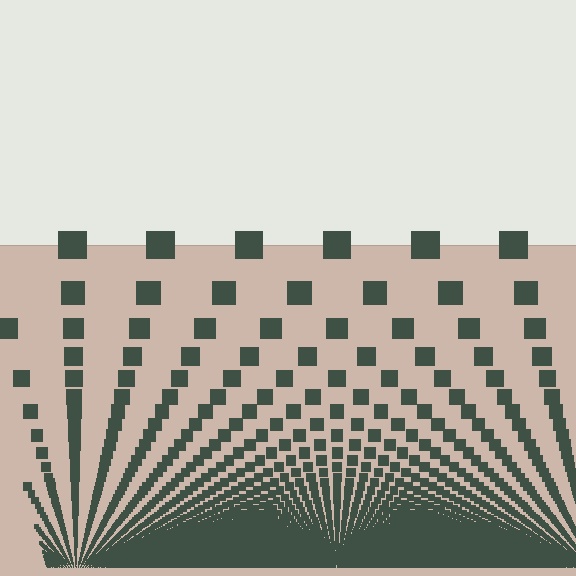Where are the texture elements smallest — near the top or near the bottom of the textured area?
Near the bottom.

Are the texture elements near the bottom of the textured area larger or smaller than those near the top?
Smaller. The gradient is inverted — elements near the bottom are smaller and denser.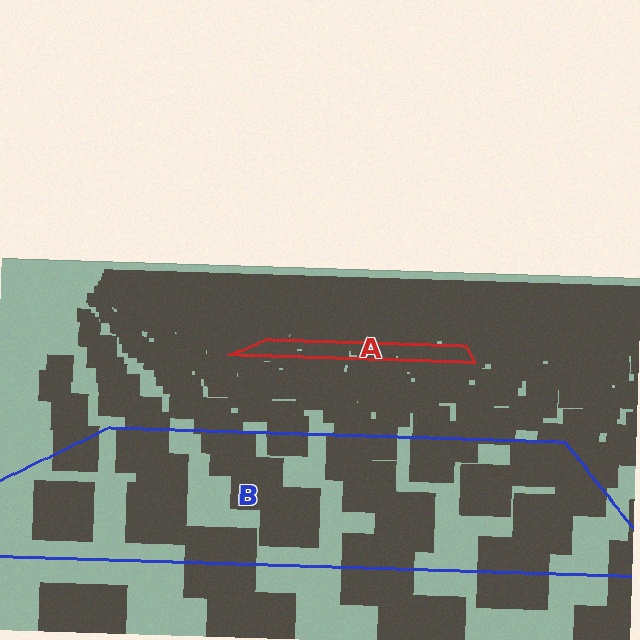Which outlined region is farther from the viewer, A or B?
Region A is farther from the viewer — the texture elements inside it appear smaller and more densely packed.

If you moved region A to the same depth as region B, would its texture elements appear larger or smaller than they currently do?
They would appear larger. At a closer depth, the same texture elements are projected at a bigger on-screen size.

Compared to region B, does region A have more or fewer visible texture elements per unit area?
Region A has more texture elements per unit area — they are packed more densely because it is farther away.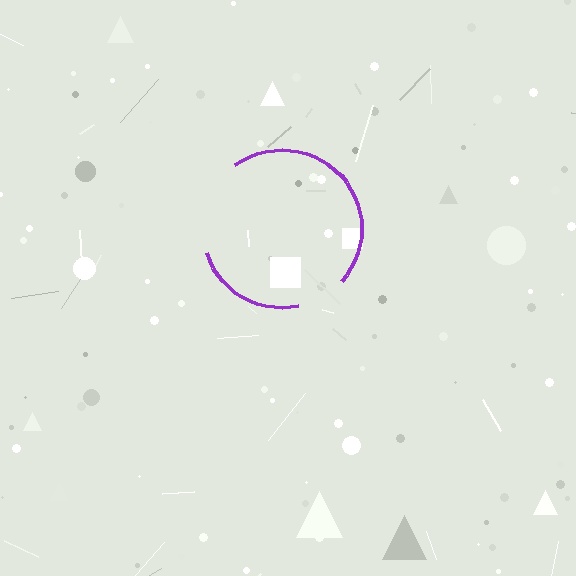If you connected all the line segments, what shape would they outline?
They would outline a circle.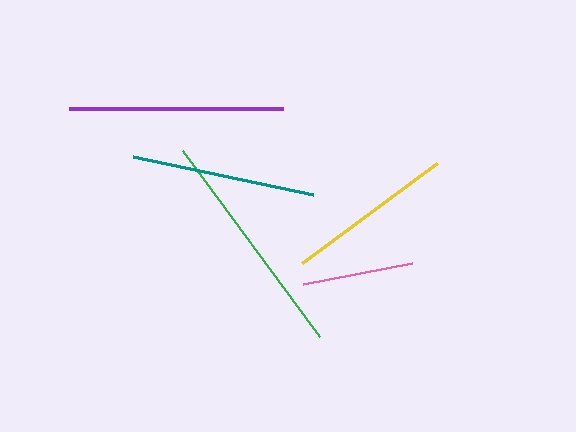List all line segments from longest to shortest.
From longest to shortest: green, purple, teal, yellow, pink.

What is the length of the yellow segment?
The yellow segment is approximately 168 pixels long.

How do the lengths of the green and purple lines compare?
The green and purple lines are approximately the same length.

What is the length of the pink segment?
The pink segment is approximately 110 pixels long.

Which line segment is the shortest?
The pink line is the shortest at approximately 110 pixels.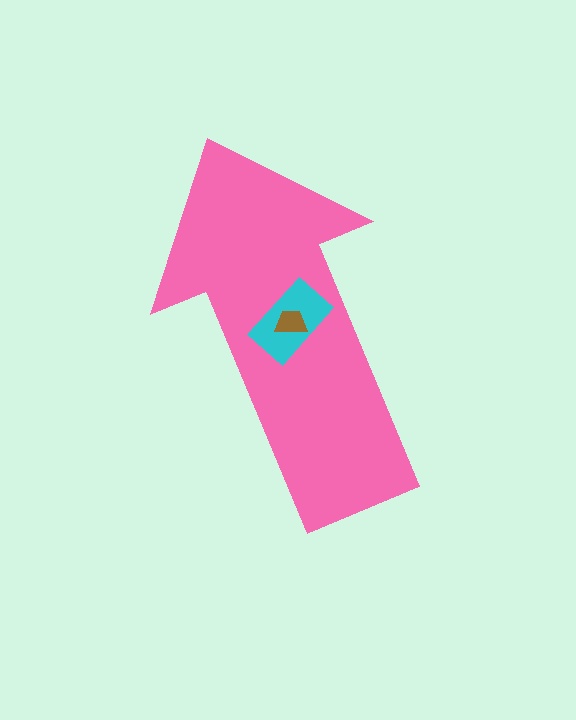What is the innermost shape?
The brown trapezoid.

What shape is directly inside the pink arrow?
The cyan rectangle.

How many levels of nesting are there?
3.